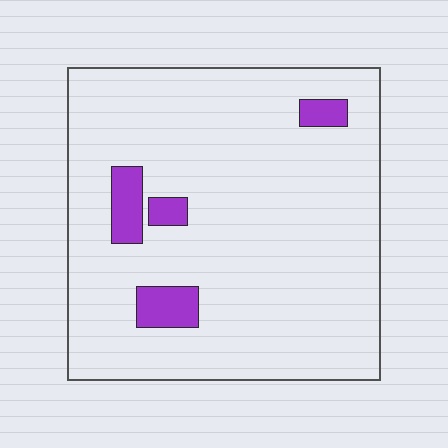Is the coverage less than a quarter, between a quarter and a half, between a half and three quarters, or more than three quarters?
Less than a quarter.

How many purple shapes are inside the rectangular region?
4.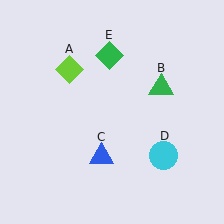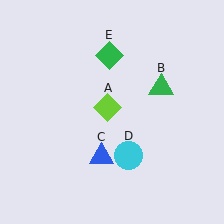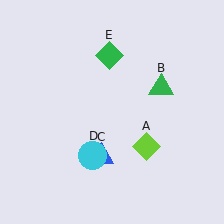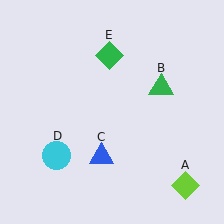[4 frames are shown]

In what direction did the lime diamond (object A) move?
The lime diamond (object A) moved down and to the right.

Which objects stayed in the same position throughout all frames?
Green triangle (object B) and blue triangle (object C) and green diamond (object E) remained stationary.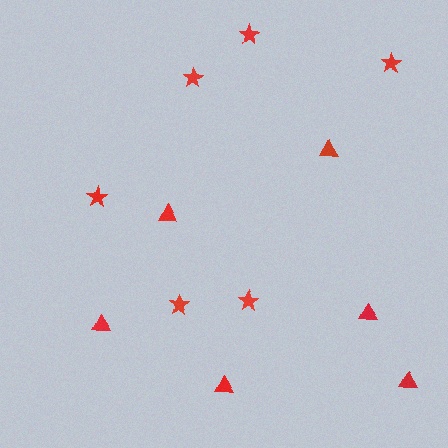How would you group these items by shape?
There are 2 groups: one group of stars (6) and one group of triangles (6).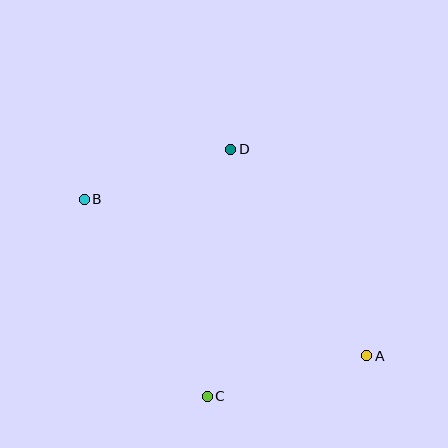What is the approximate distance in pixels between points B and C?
The distance between B and C is approximately 233 pixels.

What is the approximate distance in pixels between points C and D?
The distance between C and D is approximately 248 pixels.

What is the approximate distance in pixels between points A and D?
The distance between A and D is approximately 247 pixels.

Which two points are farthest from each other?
Points A and B are farthest from each other.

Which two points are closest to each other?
Points B and D are closest to each other.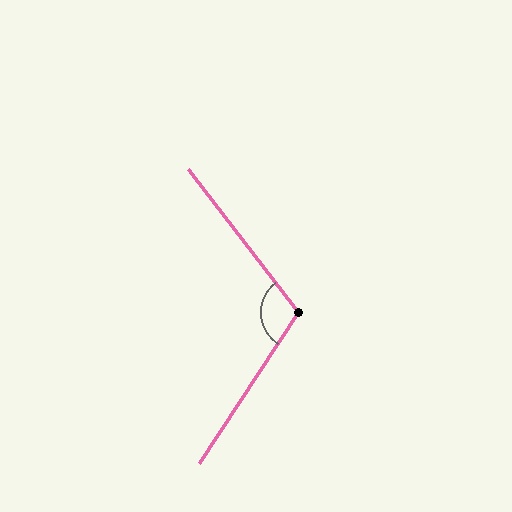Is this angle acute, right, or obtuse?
It is obtuse.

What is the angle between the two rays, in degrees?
Approximately 109 degrees.